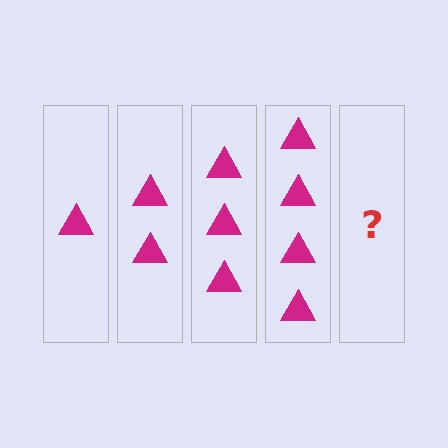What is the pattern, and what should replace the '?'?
The pattern is that each step adds one more triangle. The '?' should be 5 triangles.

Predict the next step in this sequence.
The next step is 5 triangles.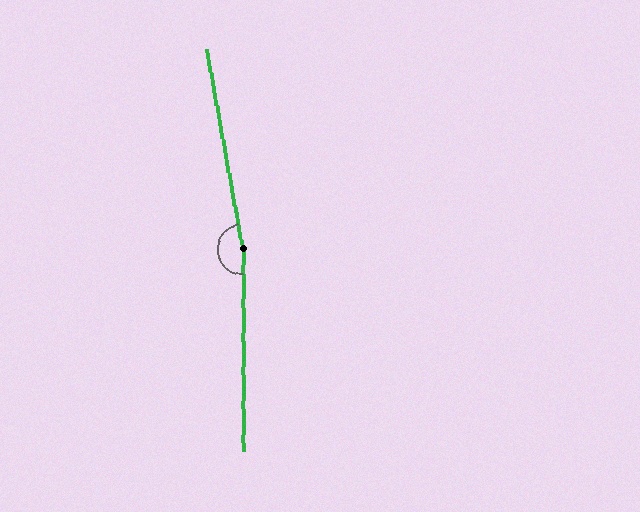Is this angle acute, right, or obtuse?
It is obtuse.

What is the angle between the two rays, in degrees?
Approximately 170 degrees.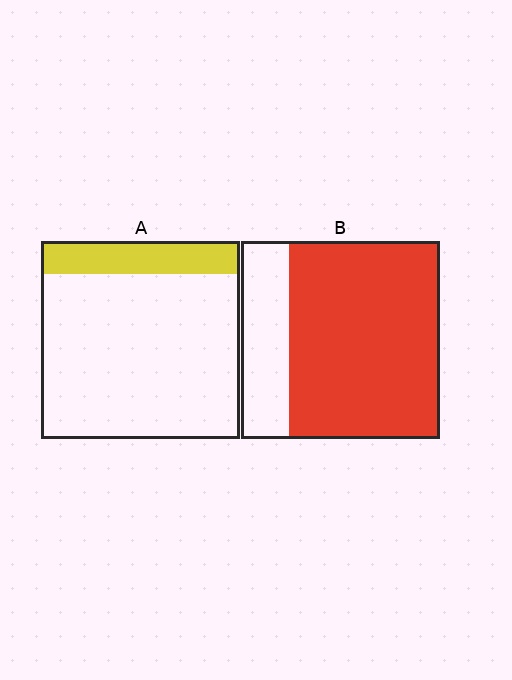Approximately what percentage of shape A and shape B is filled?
A is approximately 15% and B is approximately 75%.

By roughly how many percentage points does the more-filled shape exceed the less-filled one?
By roughly 60 percentage points (B over A).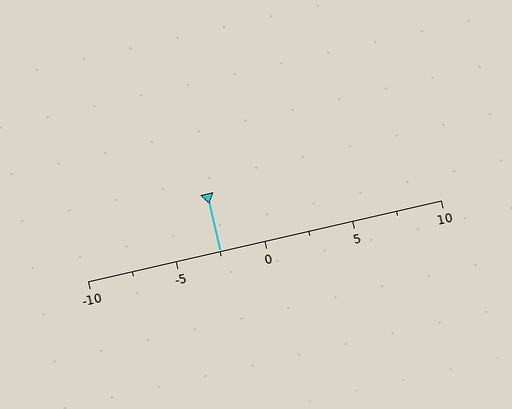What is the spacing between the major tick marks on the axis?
The major ticks are spaced 5 apart.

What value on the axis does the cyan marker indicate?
The marker indicates approximately -2.5.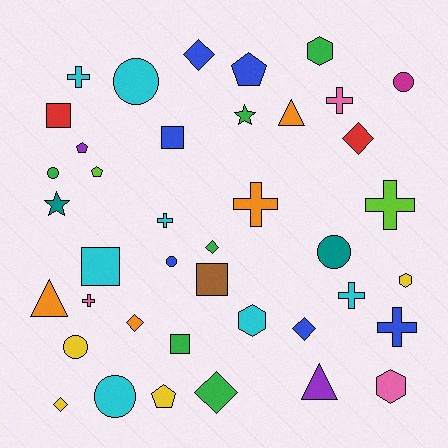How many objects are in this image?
There are 40 objects.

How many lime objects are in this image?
There are 2 lime objects.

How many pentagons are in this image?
There are 4 pentagons.